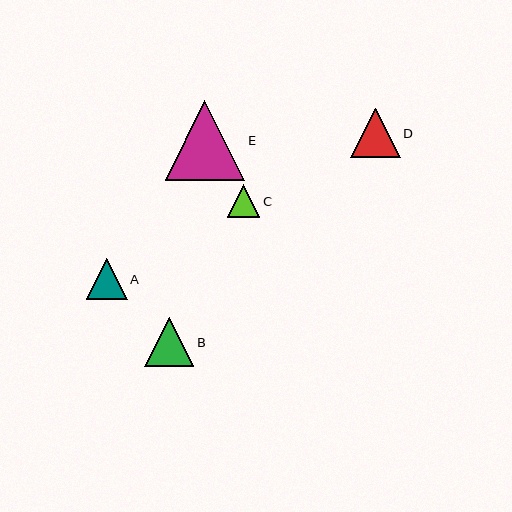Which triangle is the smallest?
Triangle C is the smallest with a size of approximately 33 pixels.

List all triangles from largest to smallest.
From largest to smallest: E, D, B, A, C.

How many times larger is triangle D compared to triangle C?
Triangle D is approximately 1.5 times the size of triangle C.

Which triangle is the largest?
Triangle E is the largest with a size of approximately 80 pixels.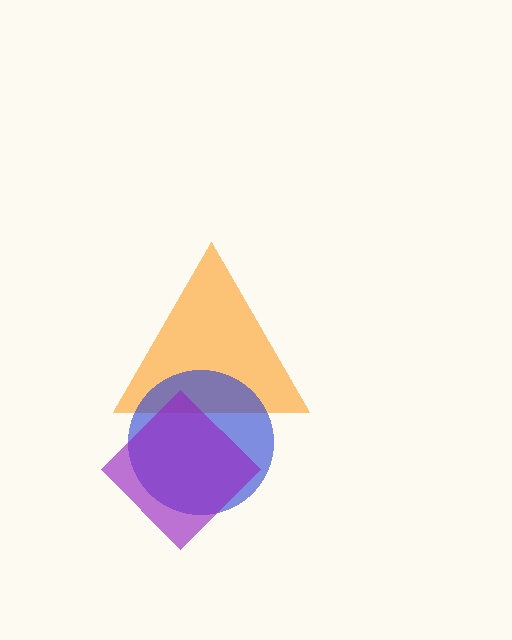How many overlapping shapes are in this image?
There are 3 overlapping shapes in the image.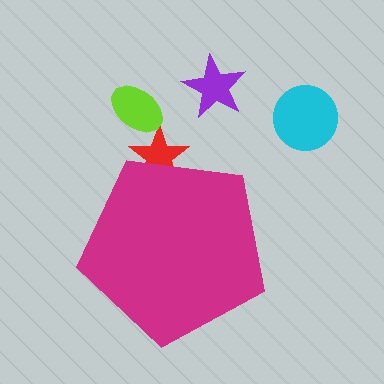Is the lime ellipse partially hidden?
No, the lime ellipse is fully visible.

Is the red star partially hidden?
Yes, the red star is partially hidden behind the magenta pentagon.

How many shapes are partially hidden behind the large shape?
1 shape is partially hidden.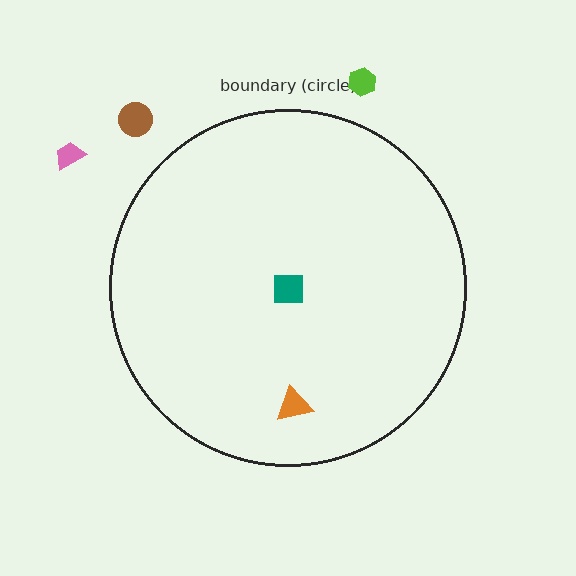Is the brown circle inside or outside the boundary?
Outside.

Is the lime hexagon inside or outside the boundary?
Outside.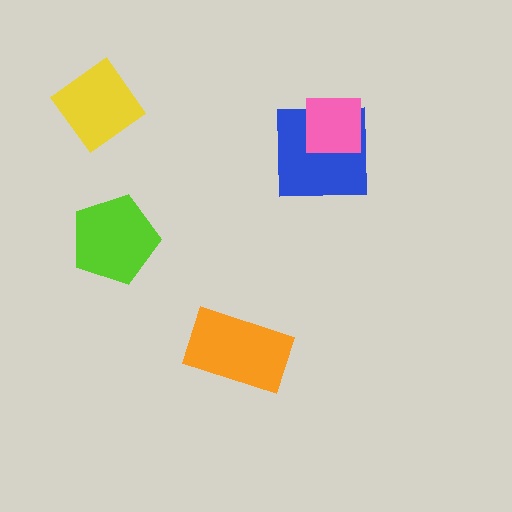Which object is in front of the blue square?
The pink square is in front of the blue square.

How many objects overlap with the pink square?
1 object overlaps with the pink square.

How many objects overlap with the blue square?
1 object overlaps with the blue square.